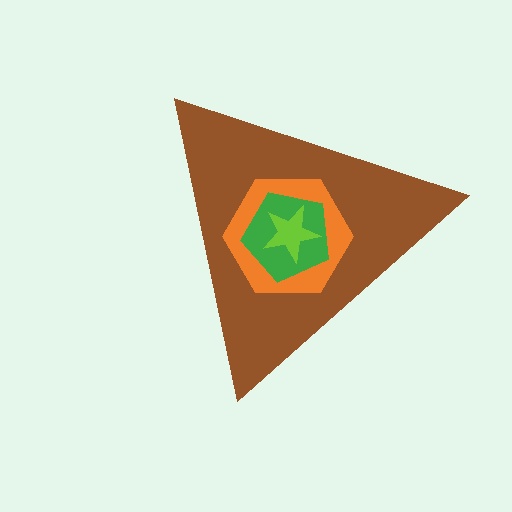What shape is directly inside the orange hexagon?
The green pentagon.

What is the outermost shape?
The brown triangle.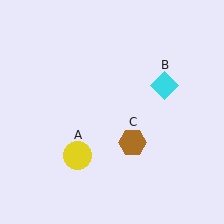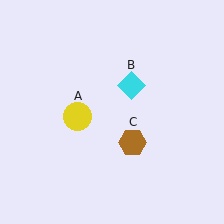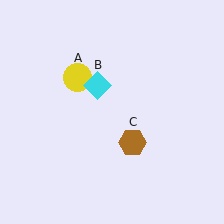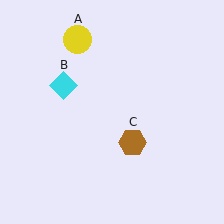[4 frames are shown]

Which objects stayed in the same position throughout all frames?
Brown hexagon (object C) remained stationary.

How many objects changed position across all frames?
2 objects changed position: yellow circle (object A), cyan diamond (object B).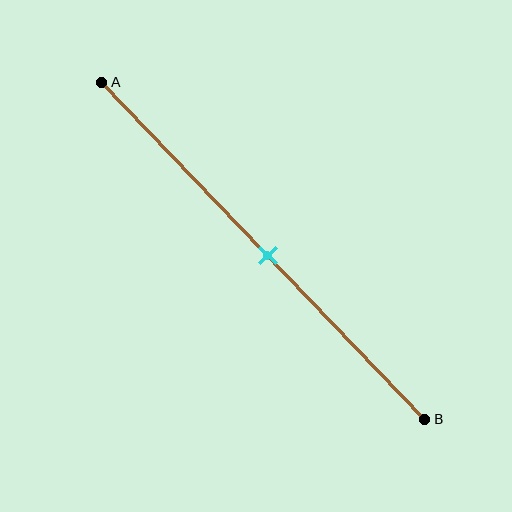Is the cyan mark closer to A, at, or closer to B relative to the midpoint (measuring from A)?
The cyan mark is approximately at the midpoint of segment AB.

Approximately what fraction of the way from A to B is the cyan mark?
The cyan mark is approximately 50% of the way from A to B.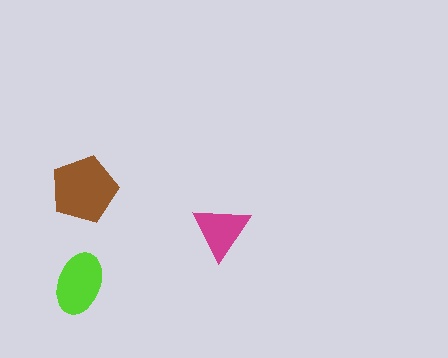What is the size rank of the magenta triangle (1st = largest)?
3rd.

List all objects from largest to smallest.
The brown pentagon, the lime ellipse, the magenta triangle.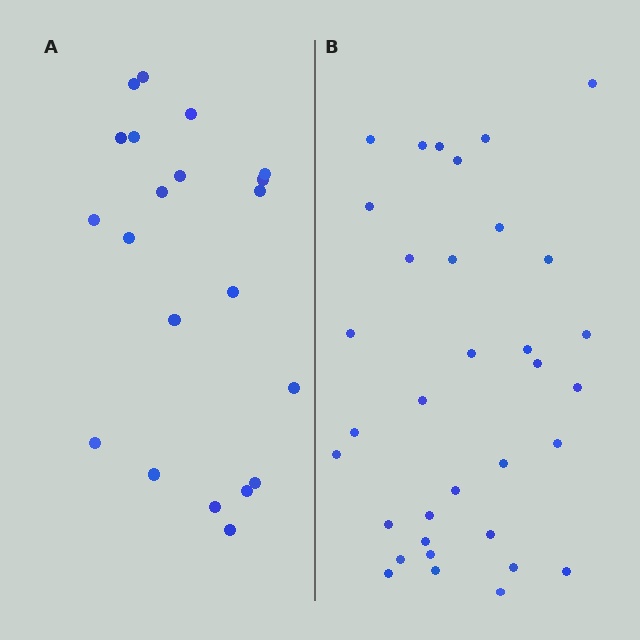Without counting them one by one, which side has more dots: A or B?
Region B (the right region) has more dots.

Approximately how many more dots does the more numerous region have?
Region B has approximately 15 more dots than region A.